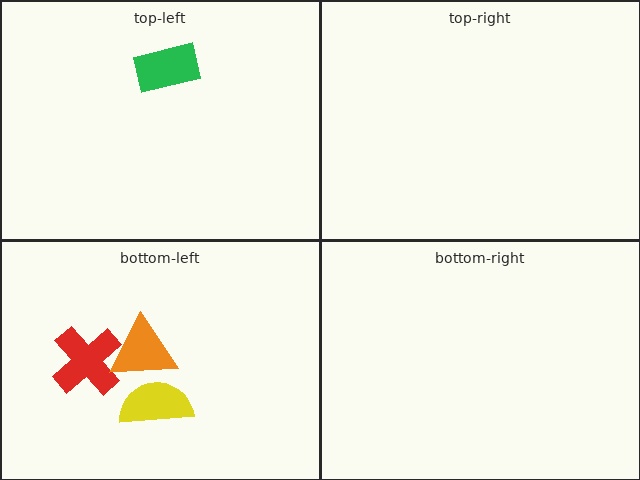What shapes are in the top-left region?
The green rectangle.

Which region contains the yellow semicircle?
The bottom-left region.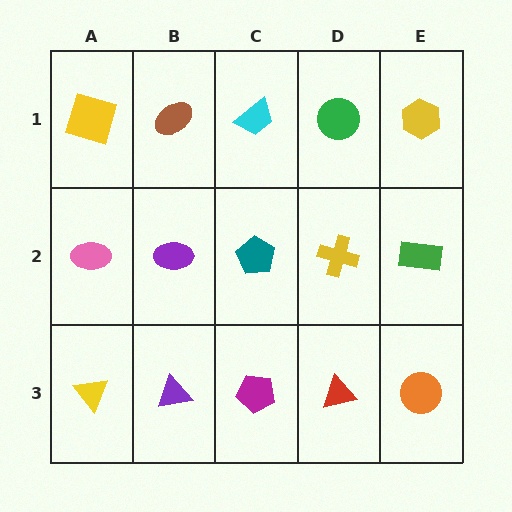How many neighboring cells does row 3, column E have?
2.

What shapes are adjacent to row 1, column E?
A green rectangle (row 2, column E), a green circle (row 1, column D).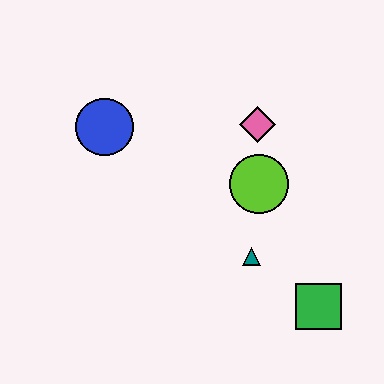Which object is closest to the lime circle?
The pink diamond is closest to the lime circle.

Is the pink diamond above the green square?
Yes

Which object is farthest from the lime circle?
The blue circle is farthest from the lime circle.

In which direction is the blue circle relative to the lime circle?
The blue circle is to the left of the lime circle.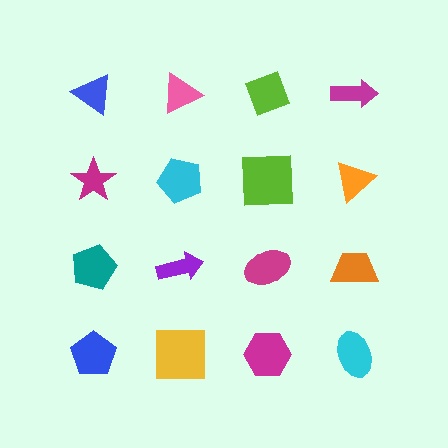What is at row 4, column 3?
A magenta hexagon.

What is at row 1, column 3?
A lime diamond.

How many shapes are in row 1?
4 shapes.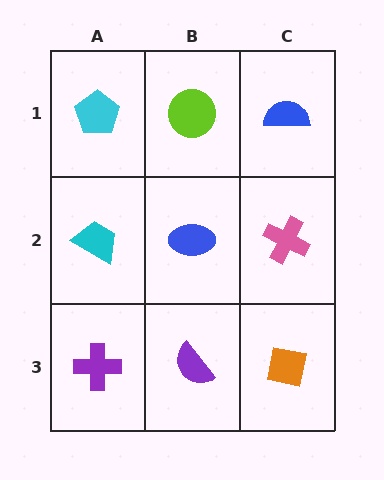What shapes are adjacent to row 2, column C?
A blue semicircle (row 1, column C), an orange square (row 3, column C), a blue ellipse (row 2, column B).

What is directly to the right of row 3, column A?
A purple semicircle.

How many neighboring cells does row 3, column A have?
2.